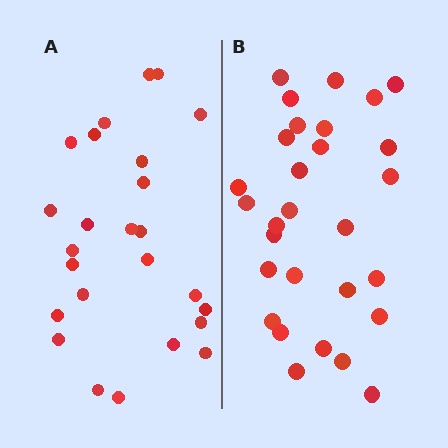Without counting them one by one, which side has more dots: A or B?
Region B (the right region) has more dots.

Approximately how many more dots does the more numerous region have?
Region B has about 4 more dots than region A.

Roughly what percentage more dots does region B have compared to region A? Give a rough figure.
About 15% more.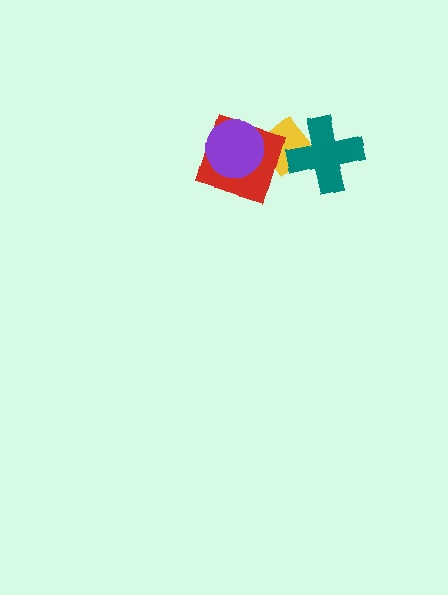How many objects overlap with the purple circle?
2 objects overlap with the purple circle.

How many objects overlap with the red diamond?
2 objects overlap with the red diamond.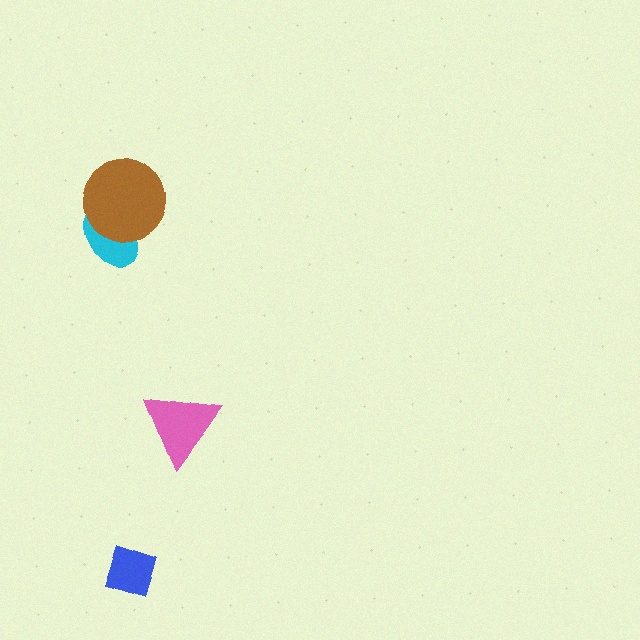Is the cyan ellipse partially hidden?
Yes, it is partially covered by another shape.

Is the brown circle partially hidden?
No, no other shape covers it.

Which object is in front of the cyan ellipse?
The brown circle is in front of the cyan ellipse.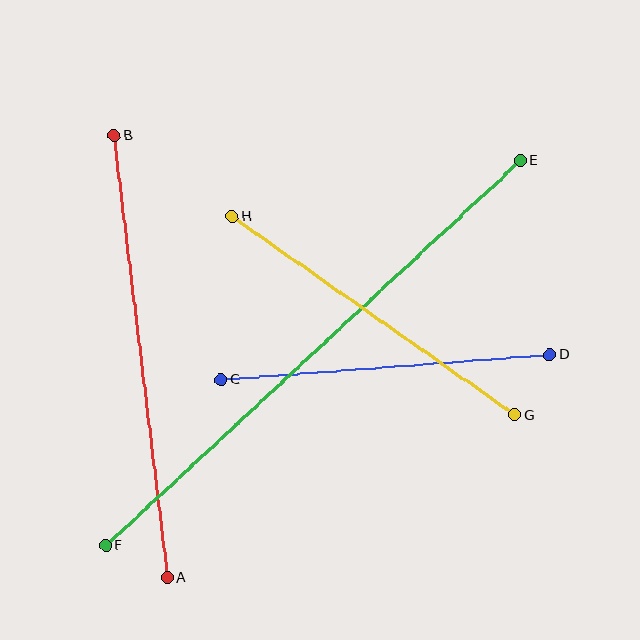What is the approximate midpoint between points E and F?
The midpoint is at approximately (313, 353) pixels.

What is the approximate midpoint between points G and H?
The midpoint is at approximately (374, 316) pixels.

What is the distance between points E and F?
The distance is approximately 566 pixels.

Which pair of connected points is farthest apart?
Points E and F are farthest apart.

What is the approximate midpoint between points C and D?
The midpoint is at approximately (386, 367) pixels.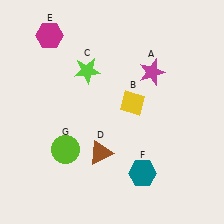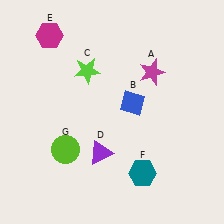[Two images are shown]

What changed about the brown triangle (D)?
In Image 1, D is brown. In Image 2, it changed to purple.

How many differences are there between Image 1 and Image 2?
There are 2 differences between the two images.